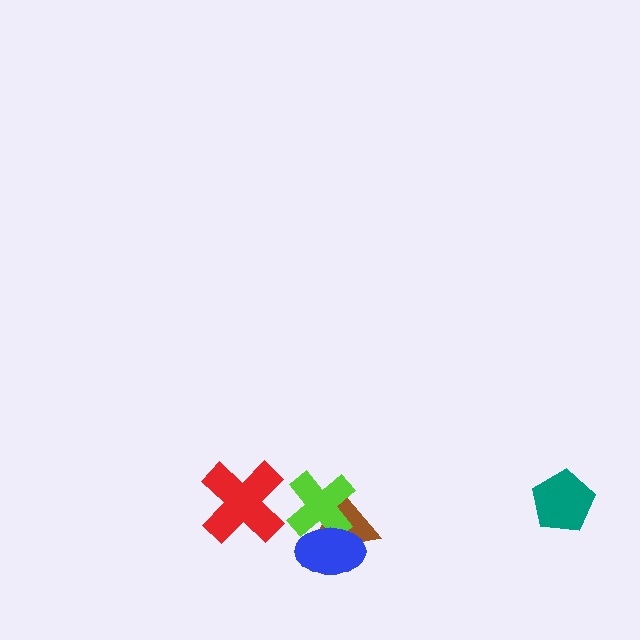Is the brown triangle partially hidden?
Yes, it is partially covered by another shape.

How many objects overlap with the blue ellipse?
2 objects overlap with the blue ellipse.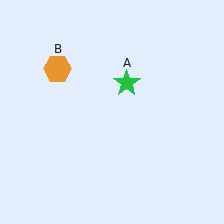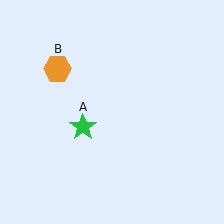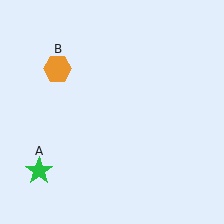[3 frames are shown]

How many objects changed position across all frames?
1 object changed position: green star (object A).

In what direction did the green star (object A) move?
The green star (object A) moved down and to the left.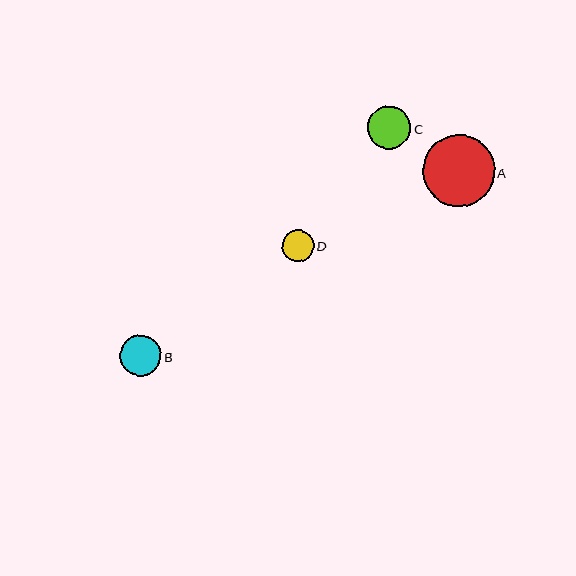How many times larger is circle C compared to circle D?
Circle C is approximately 1.4 times the size of circle D.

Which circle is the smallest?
Circle D is the smallest with a size of approximately 32 pixels.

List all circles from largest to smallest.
From largest to smallest: A, C, B, D.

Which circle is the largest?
Circle A is the largest with a size of approximately 71 pixels.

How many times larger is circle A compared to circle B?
Circle A is approximately 1.7 times the size of circle B.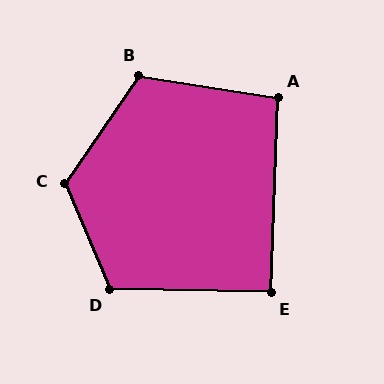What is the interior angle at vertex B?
Approximately 116 degrees (obtuse).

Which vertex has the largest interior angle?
C, at approximately 123 degrees.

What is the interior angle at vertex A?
Approximately 97 degrees (obtuse).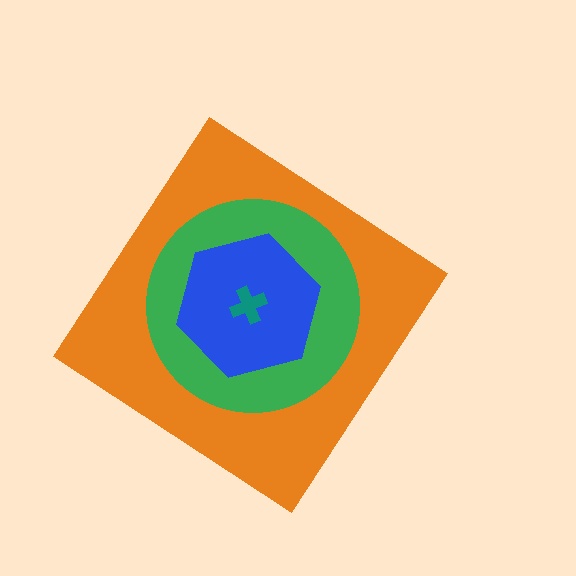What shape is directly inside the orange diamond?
The green circle.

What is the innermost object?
The teal cross.